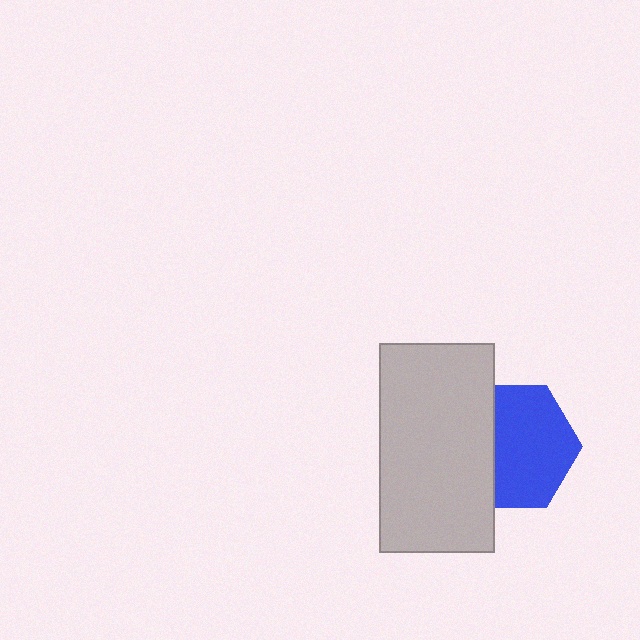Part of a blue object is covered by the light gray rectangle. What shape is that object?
It is a hexagon.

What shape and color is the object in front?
The object in front is a light gray rectangle.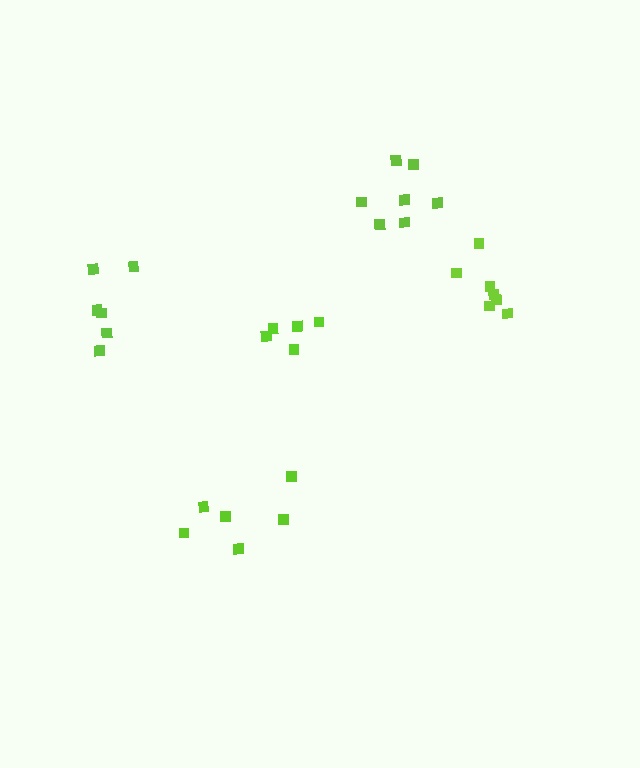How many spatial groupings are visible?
There are 5 spatial groupings.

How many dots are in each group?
Group 1: 6 dots, Group 2: 6 dots, Group 3: 5 dots, Group 4: 7 dots, Group 5: 7 dots (31 total).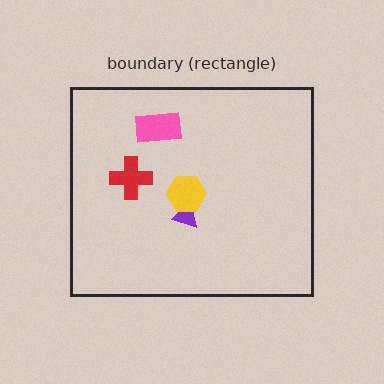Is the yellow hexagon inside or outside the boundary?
Inside.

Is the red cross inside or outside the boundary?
Inside.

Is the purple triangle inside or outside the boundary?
Inside.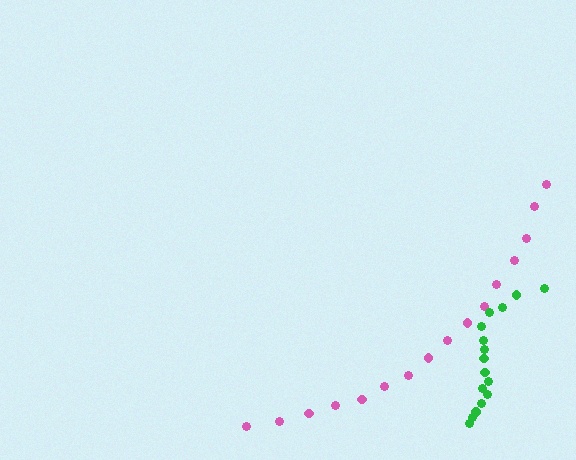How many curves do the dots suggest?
There are 2 distinct paths.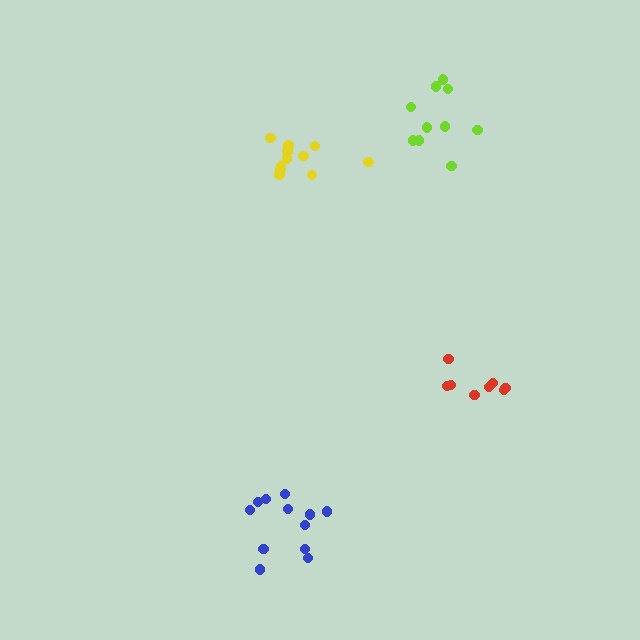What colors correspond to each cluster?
The clusters are colored: lime, blue, yellow, red.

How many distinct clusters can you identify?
There are 4 distinct clusters.